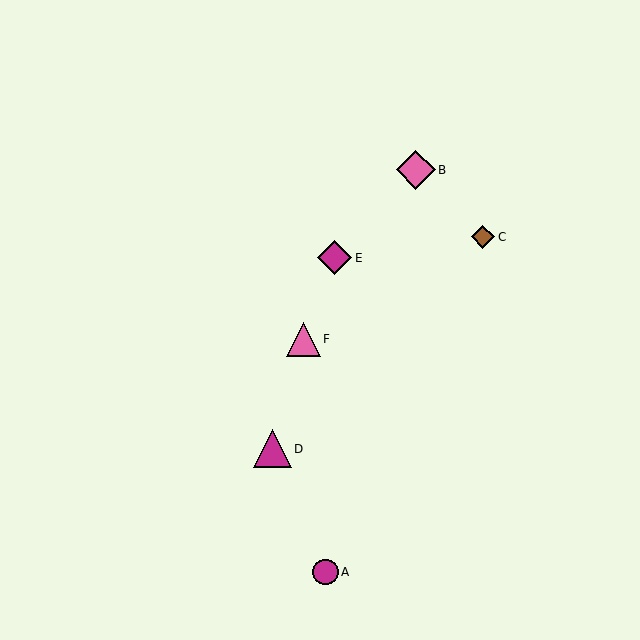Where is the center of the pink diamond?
The center of the pink diamond is at (416, 170).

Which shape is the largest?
The pink diamond (labeled B) is the largest.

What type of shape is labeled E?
Shape E is a magenta diamond.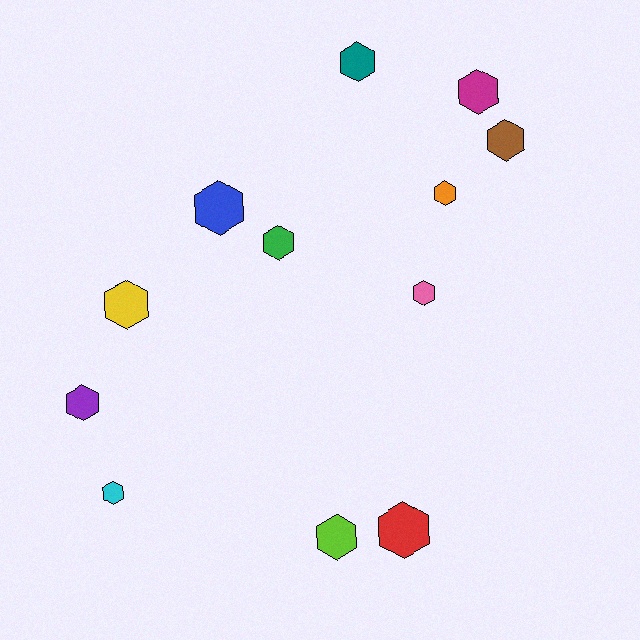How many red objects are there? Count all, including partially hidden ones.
There is 1 red object.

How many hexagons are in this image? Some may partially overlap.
There are 12 hexagons.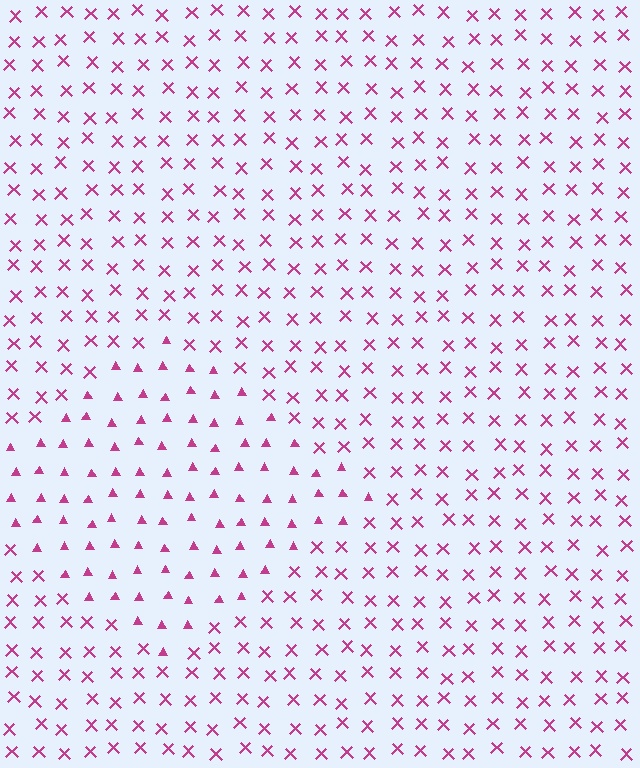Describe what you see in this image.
The image is filled with small magenta elements arranged in a uniform grid. A diamond-shaped region contains triangles, while the surrounding area contains X marks. The boundary is defined purely by the change in element shape.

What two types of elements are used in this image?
The image uses triangles inside the diamond region and X marks outside it.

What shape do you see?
I see a diamond.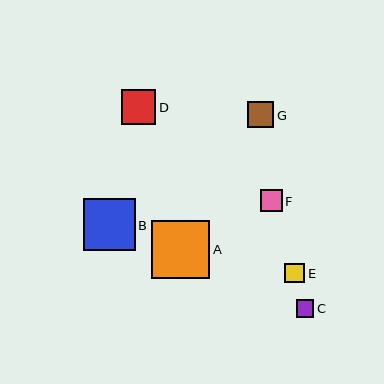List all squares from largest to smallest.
From largest to smallest: A, B, D, G, F, E, C.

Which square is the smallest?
Square C is the smallest with a size of approximately 17 pixels.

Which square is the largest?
Square A is the largest with a size of approximately 59 pixels.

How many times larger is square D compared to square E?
Square D is approximately 1.7 times the size of square E.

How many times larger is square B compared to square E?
Square B is approximately 2.7 times the size of square E.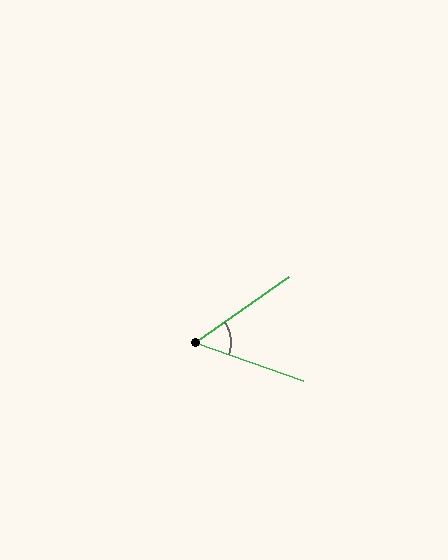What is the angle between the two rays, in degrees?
Approximately 54 degrees.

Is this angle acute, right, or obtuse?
It is acute.